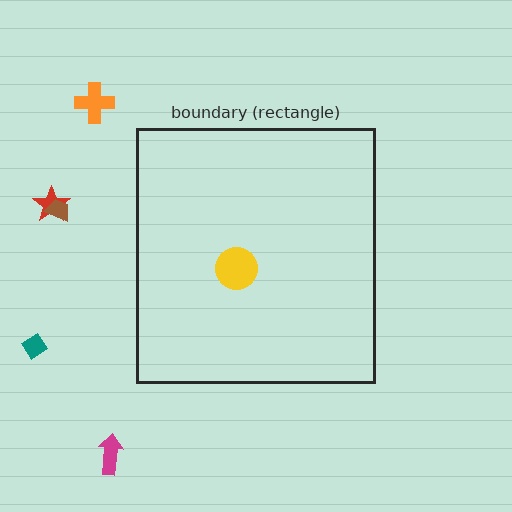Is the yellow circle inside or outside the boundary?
Inside.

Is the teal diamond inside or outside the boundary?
Outside.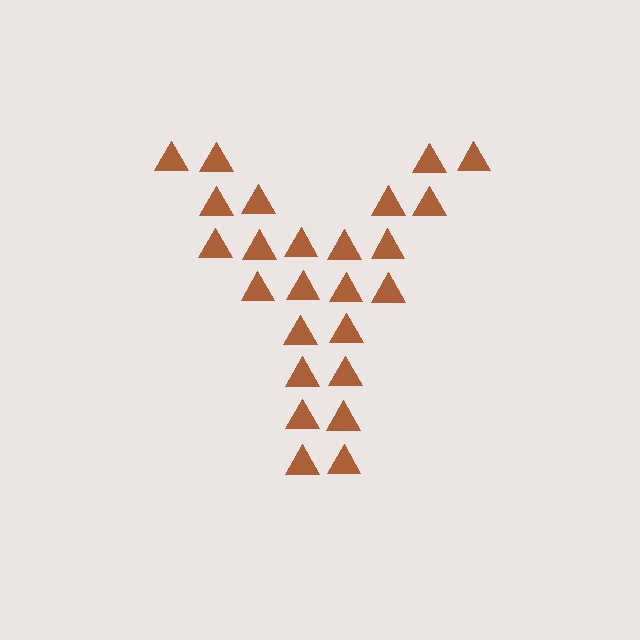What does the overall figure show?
The overall figure shows the letter Y.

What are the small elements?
The small elements are triangles.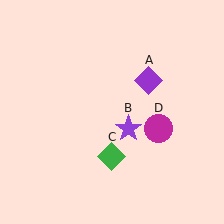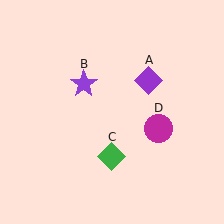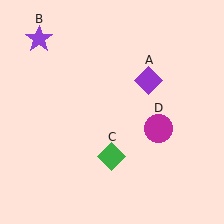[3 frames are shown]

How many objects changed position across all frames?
1 object changed position: purple star (object B).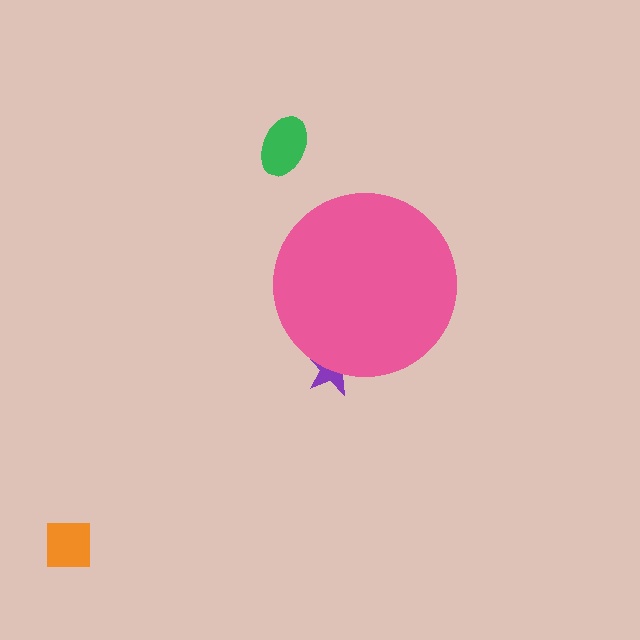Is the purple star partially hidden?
Yes, the purple star is partially hidden behind the pink circle.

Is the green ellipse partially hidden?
No, the green ellipse is fully visible.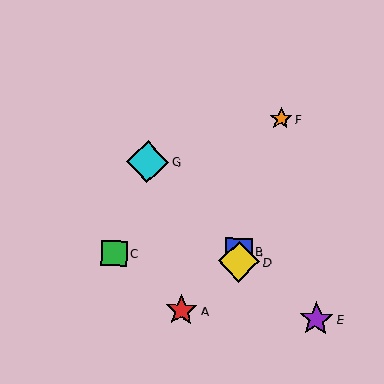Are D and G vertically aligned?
No, D is at x≈239 and G is at x≈148.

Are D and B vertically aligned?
Yes, both are at x≈239.